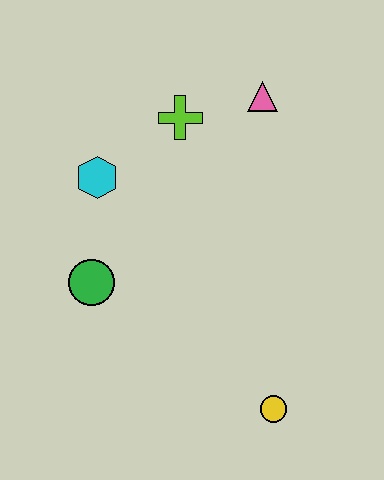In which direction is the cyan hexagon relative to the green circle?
The cyan hexagon is above the green circle.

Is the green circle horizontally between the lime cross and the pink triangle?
No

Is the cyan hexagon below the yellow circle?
No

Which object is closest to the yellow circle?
The green circle is closest to the yellow circle.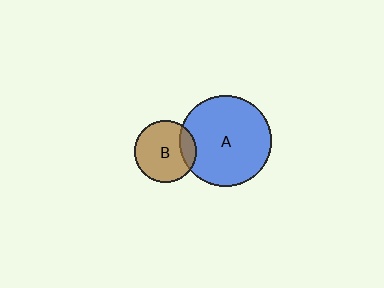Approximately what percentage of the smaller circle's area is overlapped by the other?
Approximately 15%.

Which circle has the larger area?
Circle A (blue).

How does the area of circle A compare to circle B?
Approximately 2.2 times.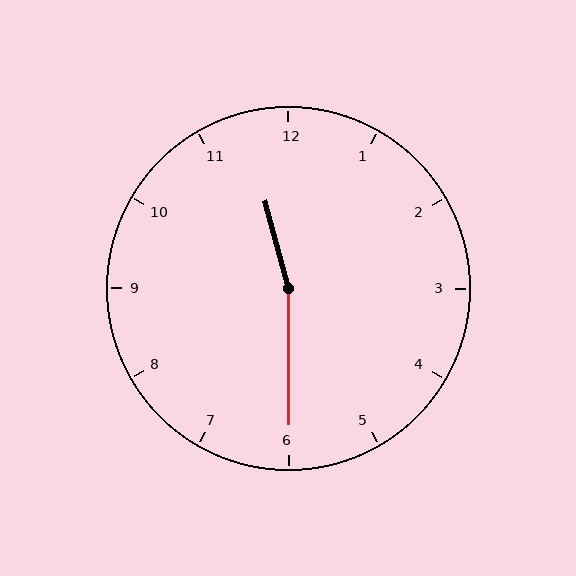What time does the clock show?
11:30.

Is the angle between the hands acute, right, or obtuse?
It is obtuse.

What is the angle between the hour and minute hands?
Approximately 165 degrees.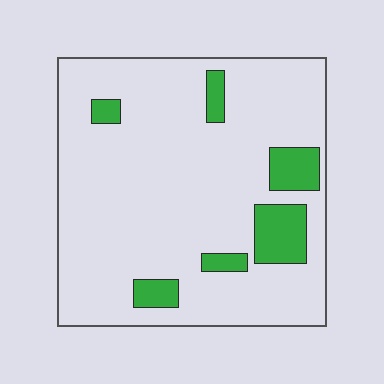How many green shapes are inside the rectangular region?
6.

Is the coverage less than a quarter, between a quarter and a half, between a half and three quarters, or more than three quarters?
Less than a quarter.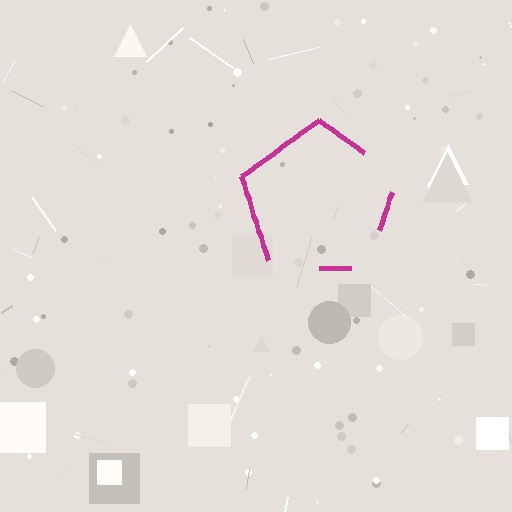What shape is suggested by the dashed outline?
The dashed outline suggests a pentagon.